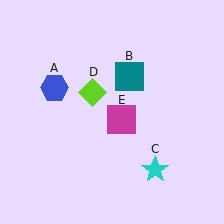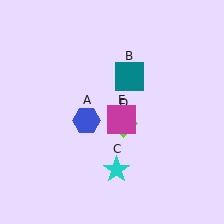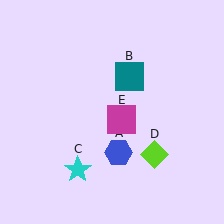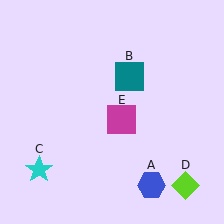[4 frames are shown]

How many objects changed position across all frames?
3 objects changed position: blue hexagon (object A), cyan star (object C), lime diamond (object D).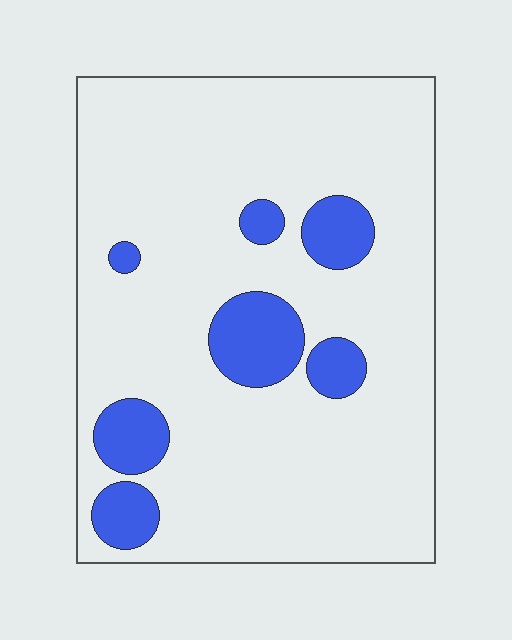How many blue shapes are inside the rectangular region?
7.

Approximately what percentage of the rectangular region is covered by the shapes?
Approximately 15%.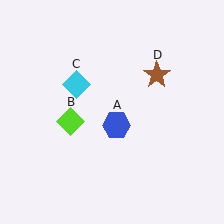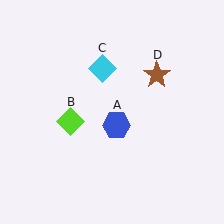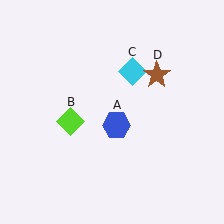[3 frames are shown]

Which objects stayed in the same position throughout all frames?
Blue hexagon (object A) and lime diamond (object B) and brown star (object D) remained stationary.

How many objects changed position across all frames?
1 object changed position: cyan diamond (object C).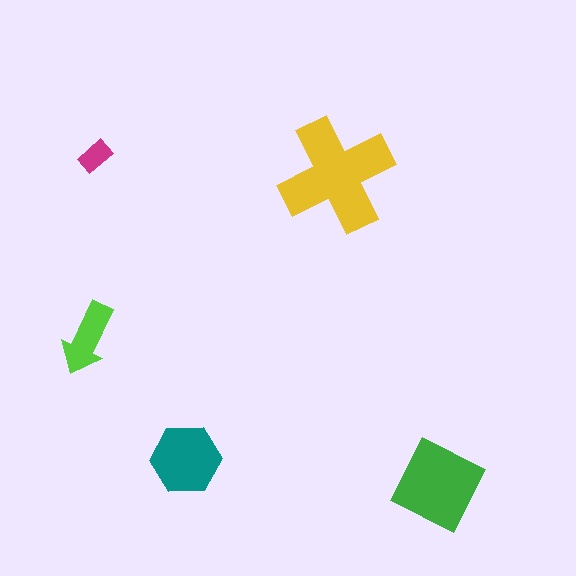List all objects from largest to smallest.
The yellow cross, the green diamond, the teal hexagon, the lime arrow, the magenta rectangle.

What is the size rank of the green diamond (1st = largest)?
2nd.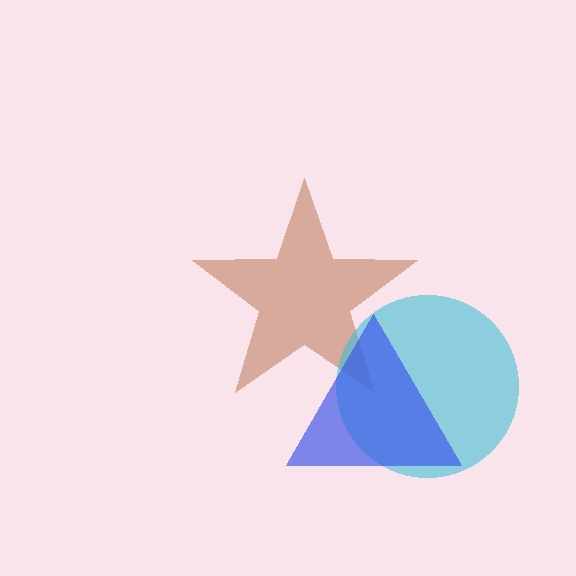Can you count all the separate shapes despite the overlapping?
Yes, there are 3 separate shapes.